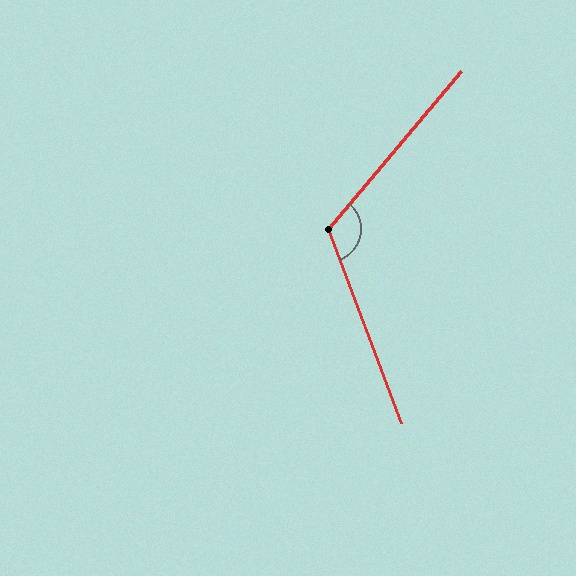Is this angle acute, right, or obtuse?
It is obtuse.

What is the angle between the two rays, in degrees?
Approximately 119 degrees.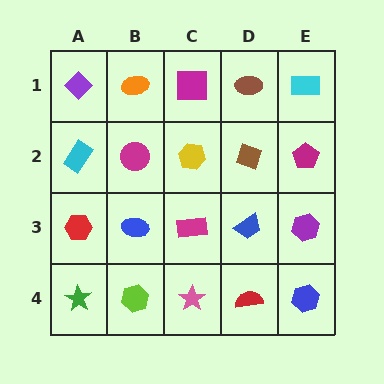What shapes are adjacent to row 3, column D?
A brown diamond (row 2, column D), a red semicircle (row 4, column D), a magenta rectangle (row 3, column C), a purple hexagon (row 3, column E).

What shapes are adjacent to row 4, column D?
A blue trapezoid (row 3, column D), a pink star (row 4, column C), a blue hexagon (row 4, column E).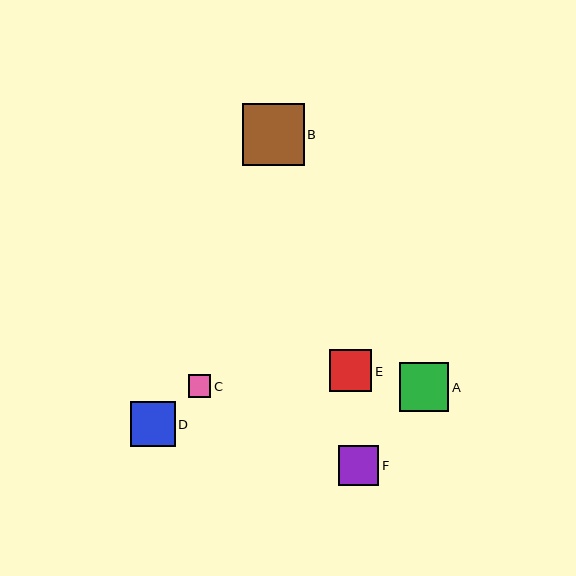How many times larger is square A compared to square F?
Square A is approximately 1.2 times the size of square F.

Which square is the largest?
Square B is the largest with a size of approximately 62 pixels.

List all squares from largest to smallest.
From largest to smallest: B, A, D, E, F, C.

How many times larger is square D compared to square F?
Square D is approximately 1.1 times the size of square F.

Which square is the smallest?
Square C is the smallest with a size of approximately 23 pixels.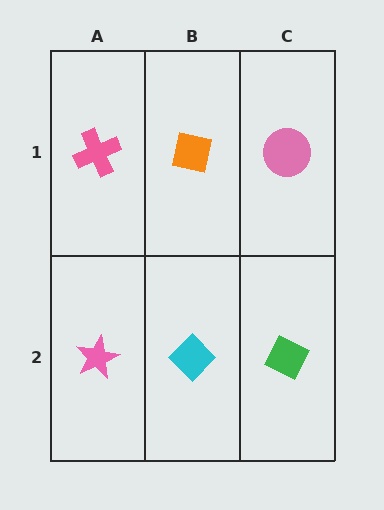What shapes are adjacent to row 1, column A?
A pink star (row 2, column A), an orange square (row 1, column B).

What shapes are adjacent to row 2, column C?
A pink circle (row 1, column C), a cyan diamond (row 2, column B).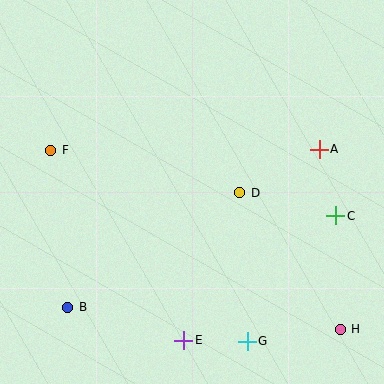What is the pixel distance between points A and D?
The distance between A and D is 90 pixels.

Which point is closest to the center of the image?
Point D at (240, 193) is closest to the center.